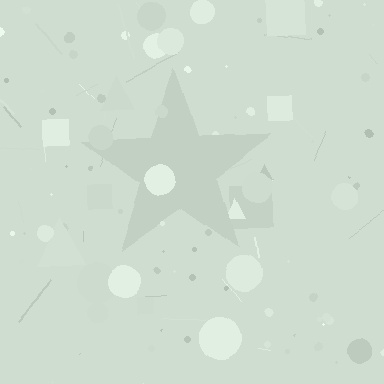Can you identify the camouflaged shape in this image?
The camouflaged shape is a star.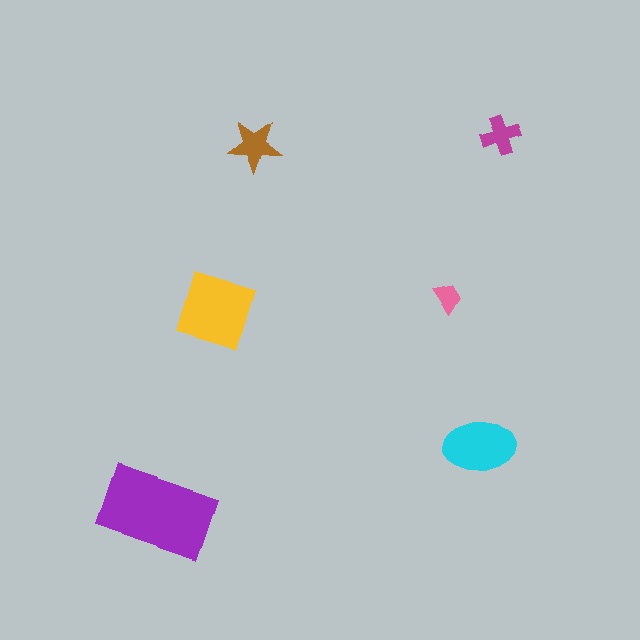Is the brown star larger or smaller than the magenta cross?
Larger.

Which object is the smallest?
The pink trapezoid.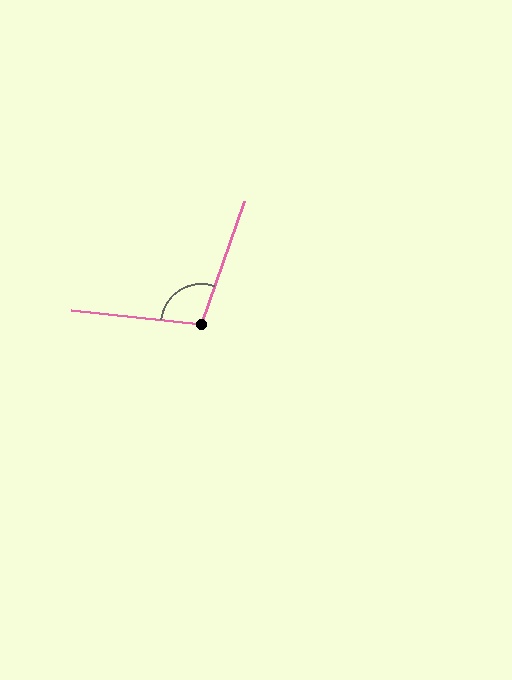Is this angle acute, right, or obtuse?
It is obtuse.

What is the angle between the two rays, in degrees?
Approximately 103 degrees.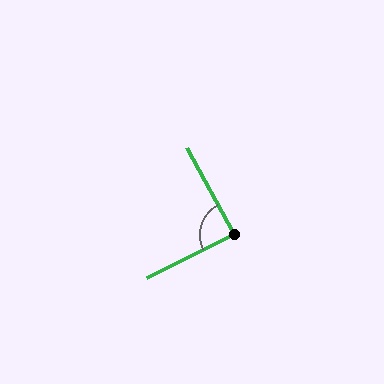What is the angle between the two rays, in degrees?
Approximately 88 degrees.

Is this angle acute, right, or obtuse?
It is approximately a right angle.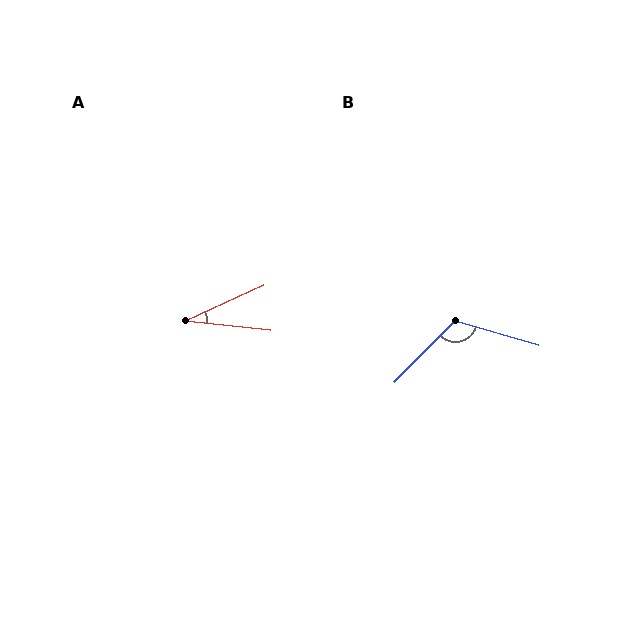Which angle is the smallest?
A, at approximately 31 degrees.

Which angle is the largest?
B, at approximately 118 degrees.